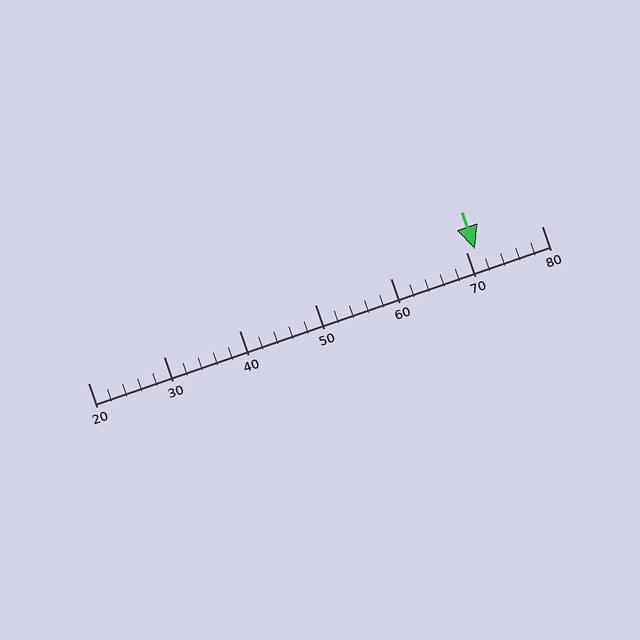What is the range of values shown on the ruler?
The ruler shows values from 20 to 80.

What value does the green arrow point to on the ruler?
The green arrow points to approximately 71.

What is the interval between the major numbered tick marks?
The major tick marks are spaced 10 units apart.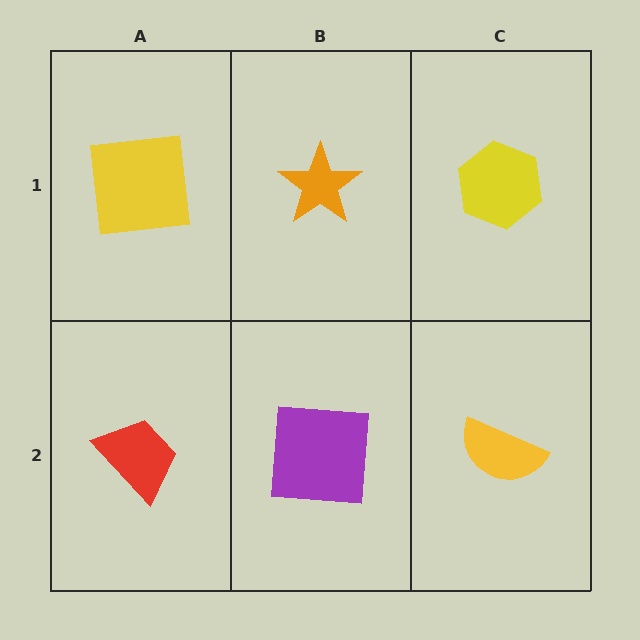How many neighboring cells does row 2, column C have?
2.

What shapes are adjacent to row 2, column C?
A yellow hexagon (row 1, column C), a purple square (row 2, column B).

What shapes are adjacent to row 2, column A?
A yellow square (row 1, column A), a purple square (row 2, column B).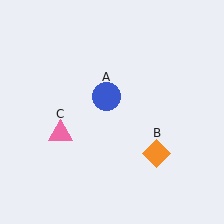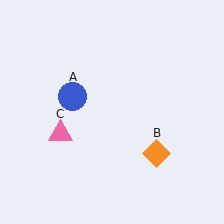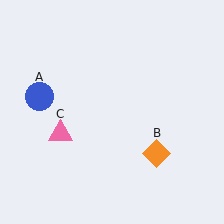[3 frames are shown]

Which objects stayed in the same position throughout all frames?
Orange diamond (object B) and pink triangle (object C) remained stationary.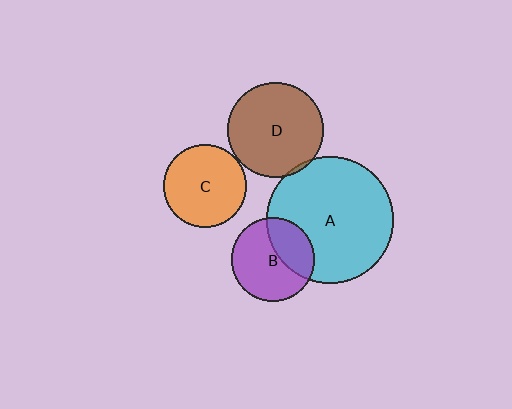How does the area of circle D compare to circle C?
Approximately 1.3 times.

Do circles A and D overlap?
Yes.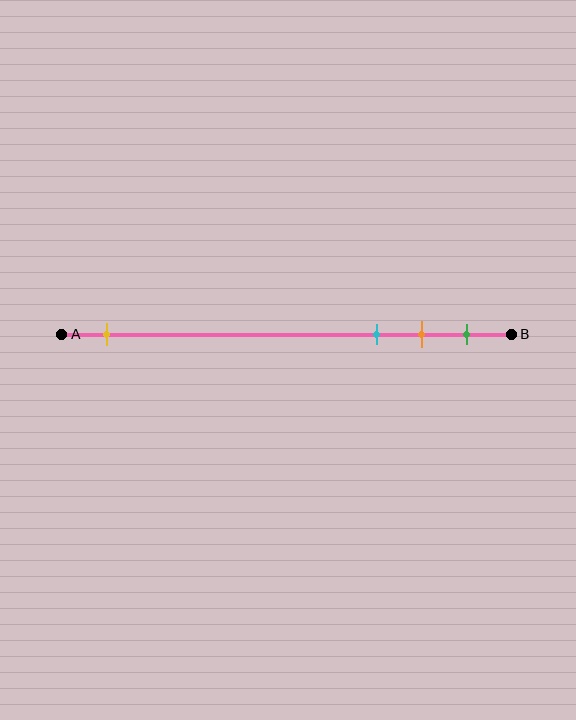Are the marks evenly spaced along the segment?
No, the marks are not evenly spaced.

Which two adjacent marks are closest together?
The orange and green marks are the closest adjacent pair.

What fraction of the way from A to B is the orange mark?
The orange mark is approximately 80% (0.8) of the way from A to B.